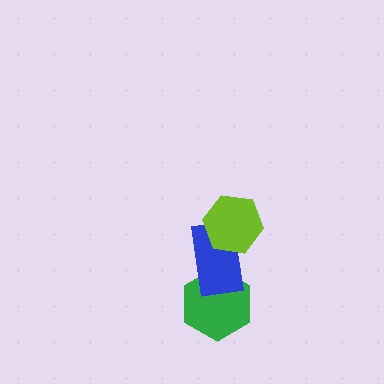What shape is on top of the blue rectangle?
The lime hexagon is on top of the blue rectangle.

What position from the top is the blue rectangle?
The blue rectangle is 2nd from the top.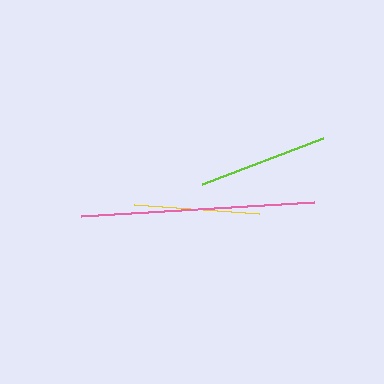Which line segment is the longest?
The pink line is the longest at approximately 234 pixels.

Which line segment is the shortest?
The yellow line is the shortest at approximately 125 pixels.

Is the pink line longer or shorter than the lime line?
The pink line is longer than the lime line.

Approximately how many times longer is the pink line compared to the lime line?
The pink line is approximately 1.8 times the length of the lime line.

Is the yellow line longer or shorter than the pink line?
The pink line is longer than the yellow line.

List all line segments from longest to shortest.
From longest to shortest: pink, lime, yellow.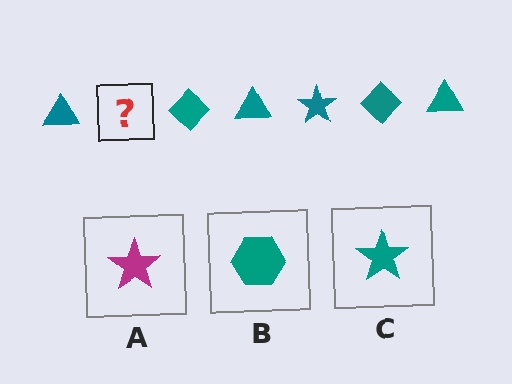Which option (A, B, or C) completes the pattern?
C.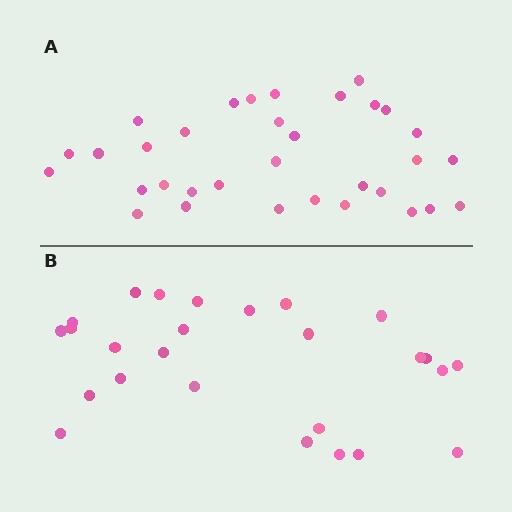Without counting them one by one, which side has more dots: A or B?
Region A (the top region) has more dots.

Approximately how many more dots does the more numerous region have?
Region A has roughly 8 or so more dots than region B.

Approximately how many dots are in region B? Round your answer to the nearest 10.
About 30 dots. (The exact count is 26, which rounds to 30.)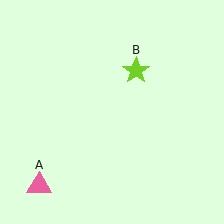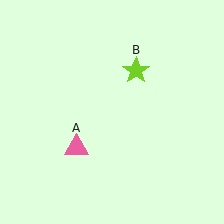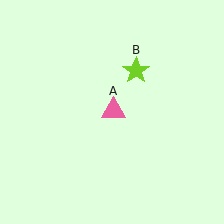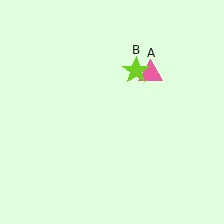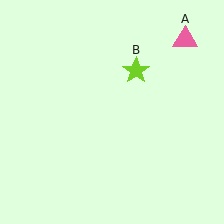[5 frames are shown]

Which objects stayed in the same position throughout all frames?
Lime star (object B) remained stationary.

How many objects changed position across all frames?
1 object changed position: pink triangle (object A).